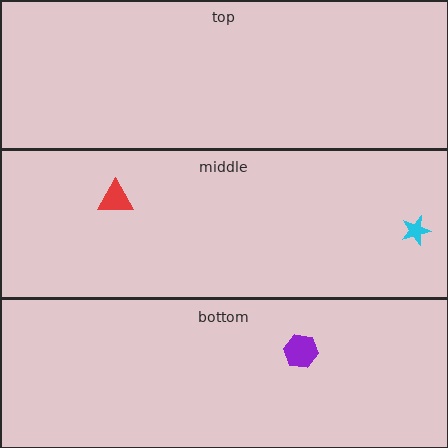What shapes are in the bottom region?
The purple hexagon.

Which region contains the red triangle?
The middle region.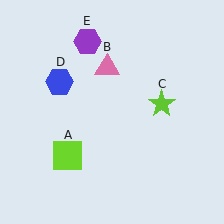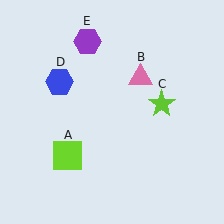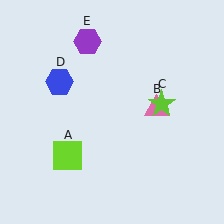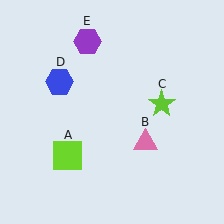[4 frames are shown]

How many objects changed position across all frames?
1 object changed position: pink triangle (object B).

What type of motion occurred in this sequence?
The pink triangle (object B) rotated clockwise around the center of the scene.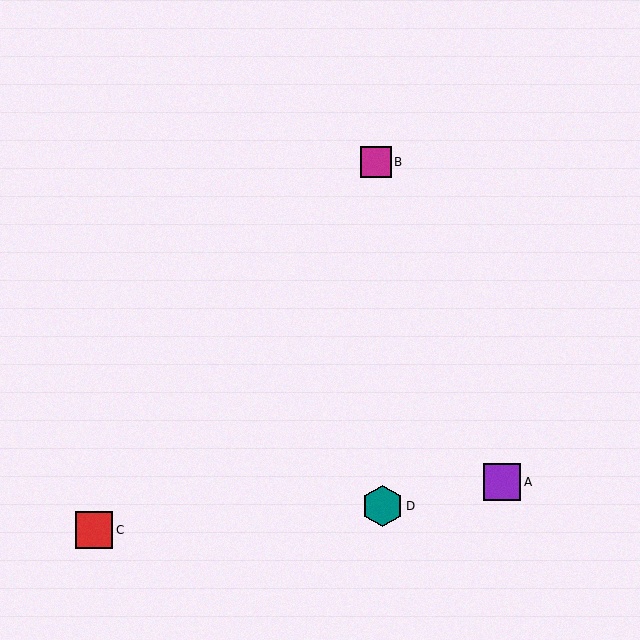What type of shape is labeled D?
Shape D is a teal hexagon.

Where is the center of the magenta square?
The center of the magenta square is at (376, 162).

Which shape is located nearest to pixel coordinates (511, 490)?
The purple square (labeled A) at (502, 482) is nearest to that location.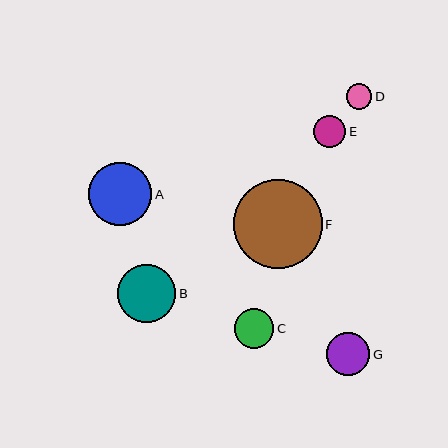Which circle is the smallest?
Circle D is the smallest with a size of approximately 26 pixels.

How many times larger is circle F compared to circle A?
Circle F is approximately 1.4 times the size of circle A.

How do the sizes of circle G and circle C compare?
Circle G and circle C are approximately the same size.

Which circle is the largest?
Circle F is the largest with a size of approximately 89 pixels.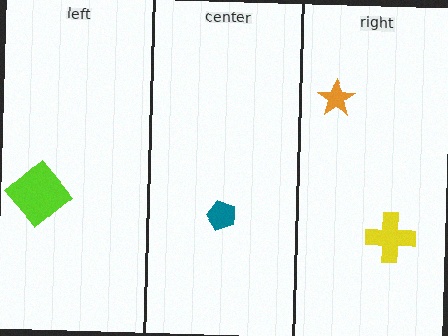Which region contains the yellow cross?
The right region.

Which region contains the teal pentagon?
The center region.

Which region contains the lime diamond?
The left region.